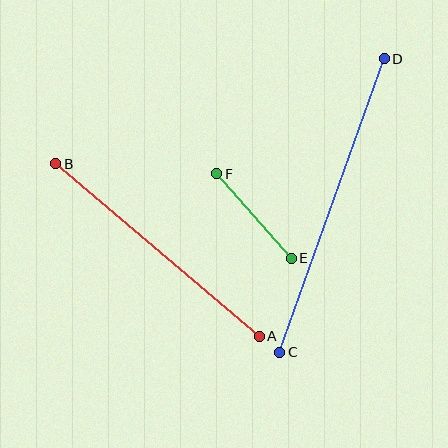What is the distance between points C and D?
The distance is approximately 311 pixels.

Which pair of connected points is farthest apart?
Points C and D are farthest apart.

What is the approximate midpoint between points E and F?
The midpoint is at approximately (254, 216) pixels.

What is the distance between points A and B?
The distance is approximately 267 pixels.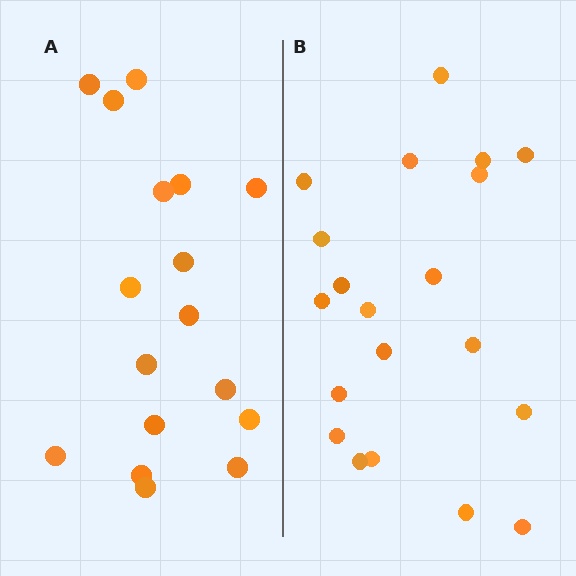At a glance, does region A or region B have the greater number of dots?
Region B (the right region) has more dots.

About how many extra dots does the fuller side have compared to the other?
Region B has just a few more — roughly 2 or 3 more dots than region A.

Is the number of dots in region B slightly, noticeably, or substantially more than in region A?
Region B has only slightly more — the two regions are fairly close. The ratio is roughly 1.2 to 1.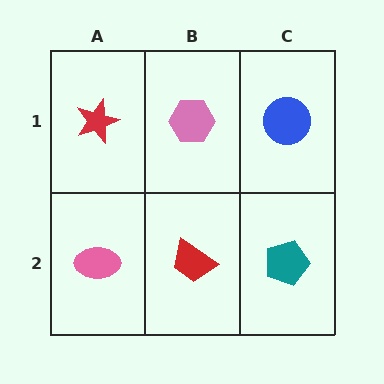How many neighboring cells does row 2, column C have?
2.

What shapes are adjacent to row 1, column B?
A red trapezoid (row 2, column B), a red star (row 1, column A), a blue circle (row 1, column C).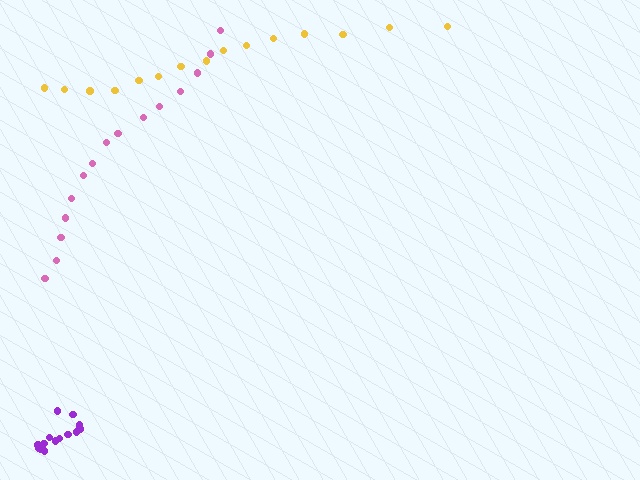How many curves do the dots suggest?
There are 3 distinct paths.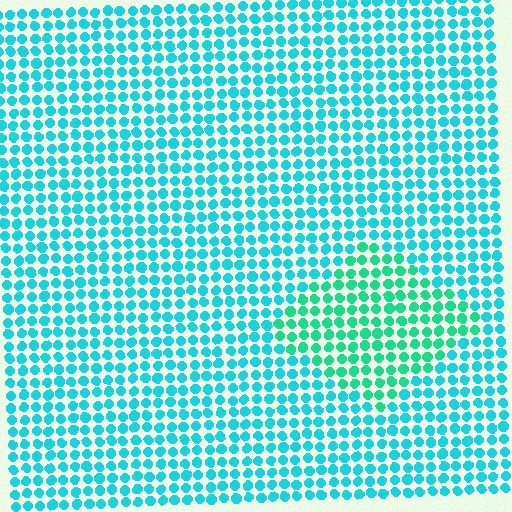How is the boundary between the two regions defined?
The boundary is defined purely by a slight shift in hue (about 28 degrees). Spacing, size, and orientation are identical on both sides.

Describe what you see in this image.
The image is filled with small cyan elements in a uniform arrangement. A diamond-shaped region is visible where the elements are tinted to a slightly different hue, forming a subtle color boundary.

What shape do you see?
I see a diamond.